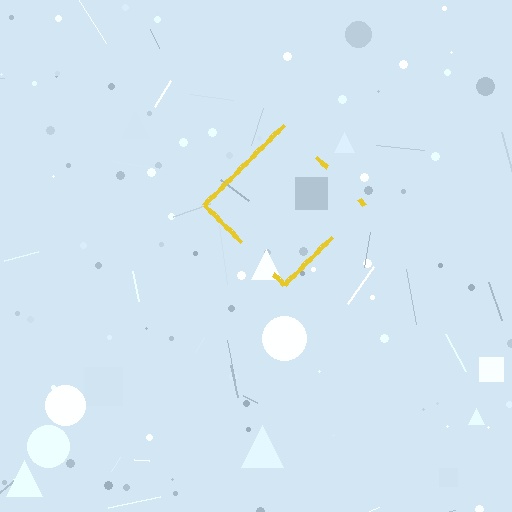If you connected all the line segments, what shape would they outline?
They would outline a diamond.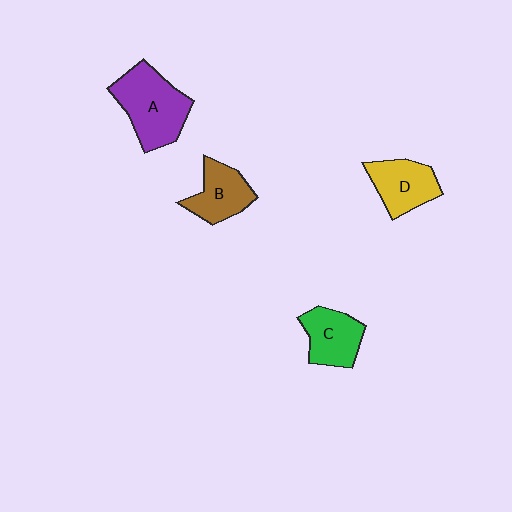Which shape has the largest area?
Shape A (purple).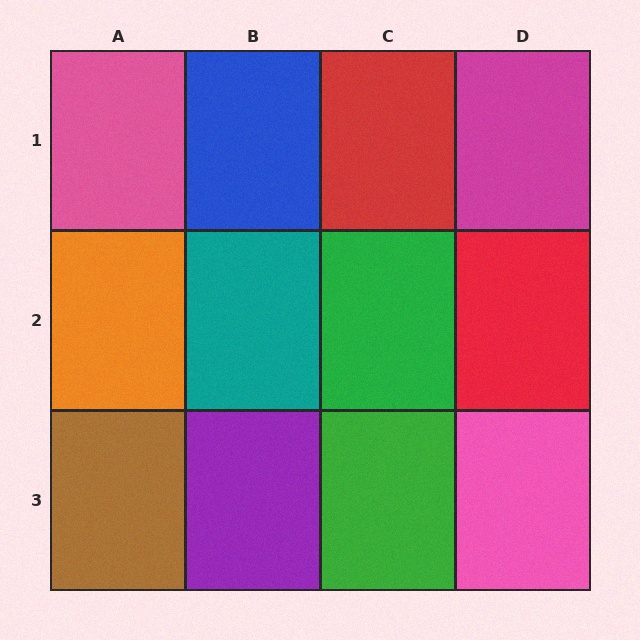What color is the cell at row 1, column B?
Blue.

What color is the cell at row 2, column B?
Teal.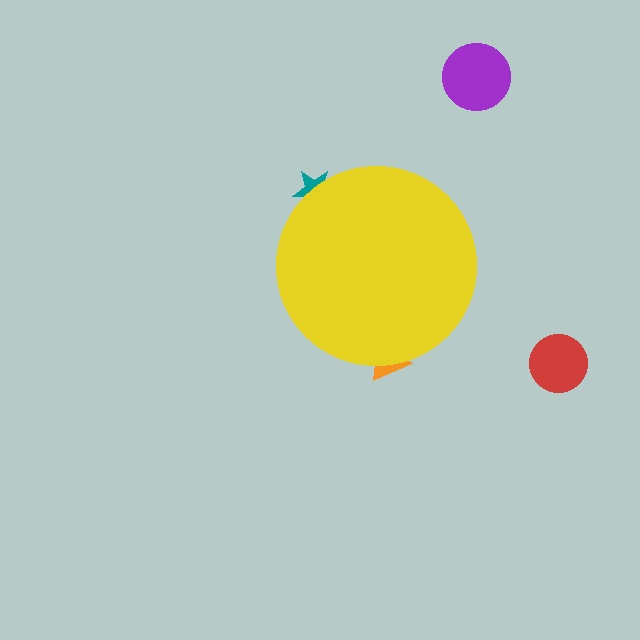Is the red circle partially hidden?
No, the red circle is fully visible.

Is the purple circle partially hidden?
No, the purple circle is fully visible.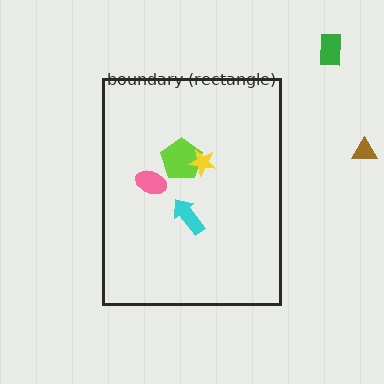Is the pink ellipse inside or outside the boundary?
Inside.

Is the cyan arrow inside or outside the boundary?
Inside.